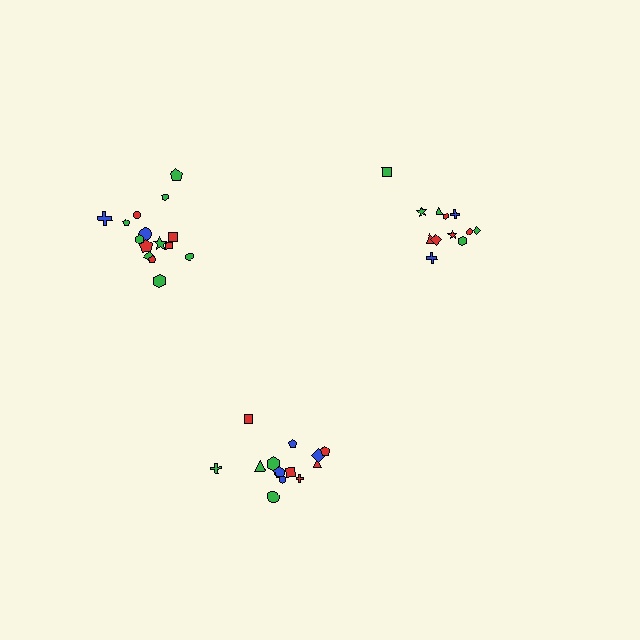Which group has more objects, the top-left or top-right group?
The top-left group.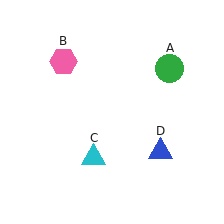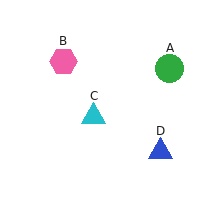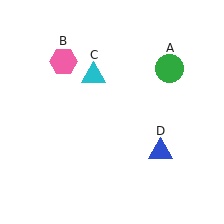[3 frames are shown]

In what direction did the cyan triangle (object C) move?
The cyan triangle (object C) moved up.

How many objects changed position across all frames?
1 object changed position: cyan triangle (object C).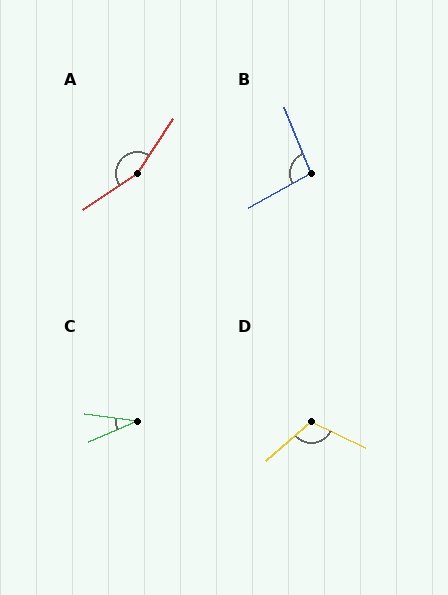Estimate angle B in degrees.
Approximately 97 degrees.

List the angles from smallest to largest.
C (31°), B (97°), D (112°), A (157°).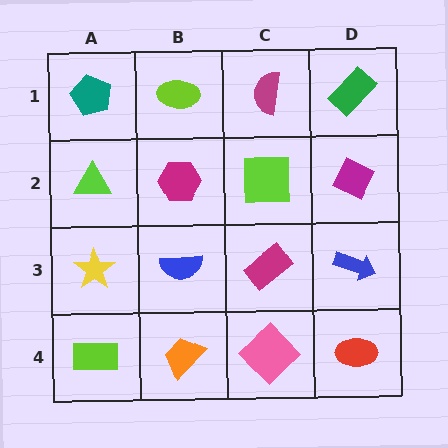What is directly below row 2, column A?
A yellow star.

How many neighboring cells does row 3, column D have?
3.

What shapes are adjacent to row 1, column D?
A magenta diamond (row 2, column D), a magenta semicircle (row 1, column C).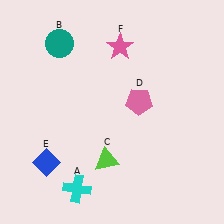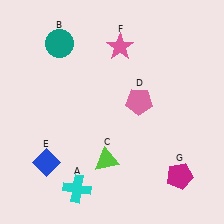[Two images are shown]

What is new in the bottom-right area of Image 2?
A magenta pentagon (G) was added in the bottom-right area of Image 2.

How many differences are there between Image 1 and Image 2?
There is 1 difference between the two images.